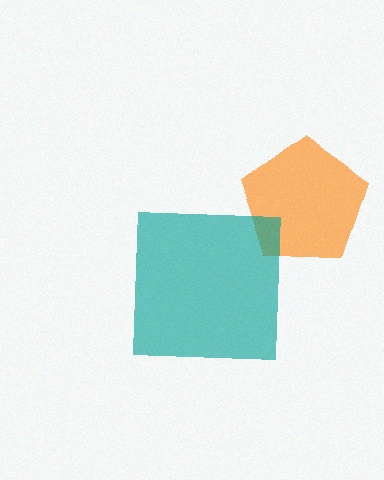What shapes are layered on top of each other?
The layered shapes are: an orange pentagon, a teal square.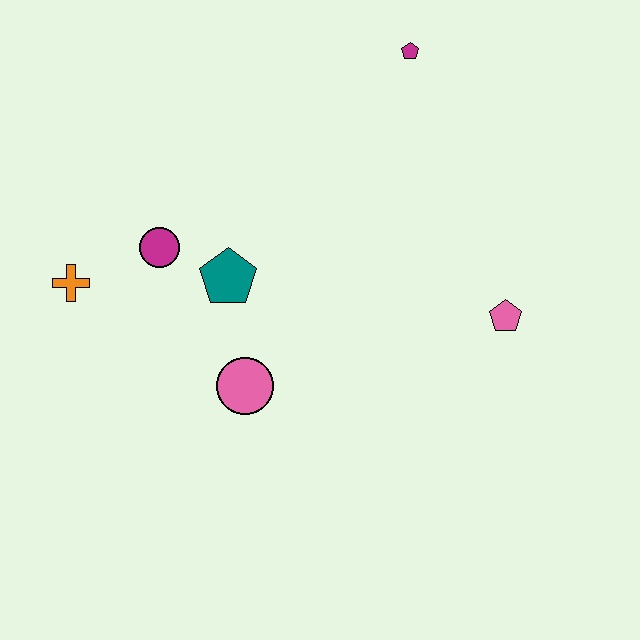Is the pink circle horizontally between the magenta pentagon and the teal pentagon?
Yes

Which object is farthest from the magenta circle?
The pink pentagon is farthest from the magenta circle.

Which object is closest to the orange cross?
The magenta circle is closest to the orange cross.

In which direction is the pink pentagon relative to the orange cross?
The pink pentagon is to the right of the orange cross.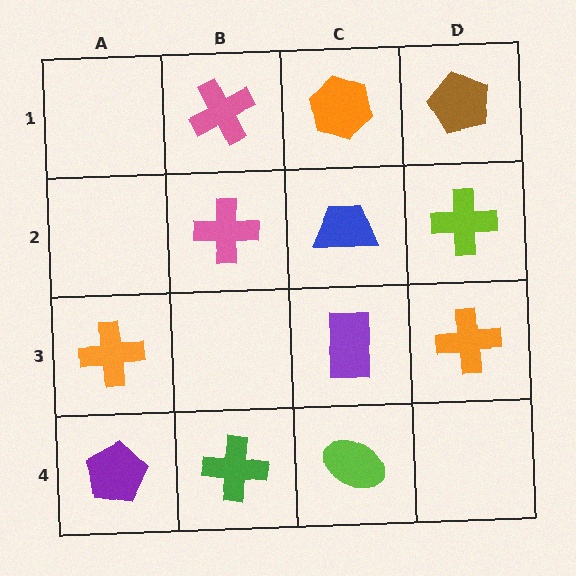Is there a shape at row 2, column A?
No, that cell is empty.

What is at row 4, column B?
A green cross.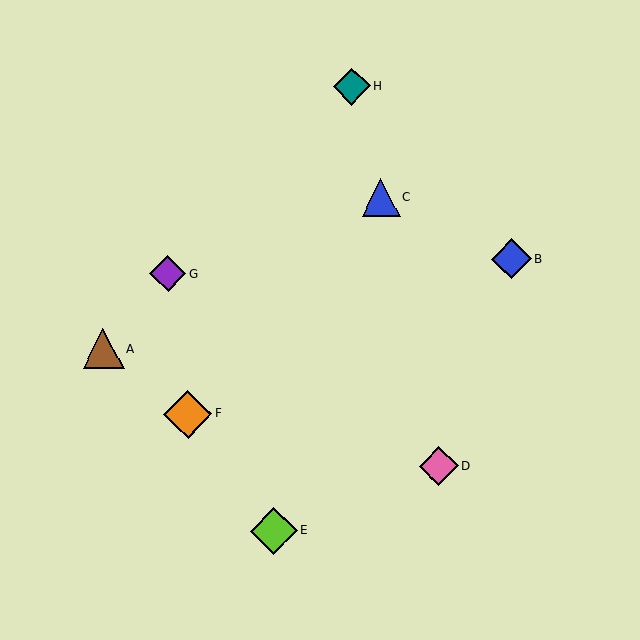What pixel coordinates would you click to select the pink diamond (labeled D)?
Click at (439, 466) to select the pink diamond D.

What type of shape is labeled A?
Shape A is a brown triangle.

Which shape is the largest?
The orange diamond (labeled F) is the largest.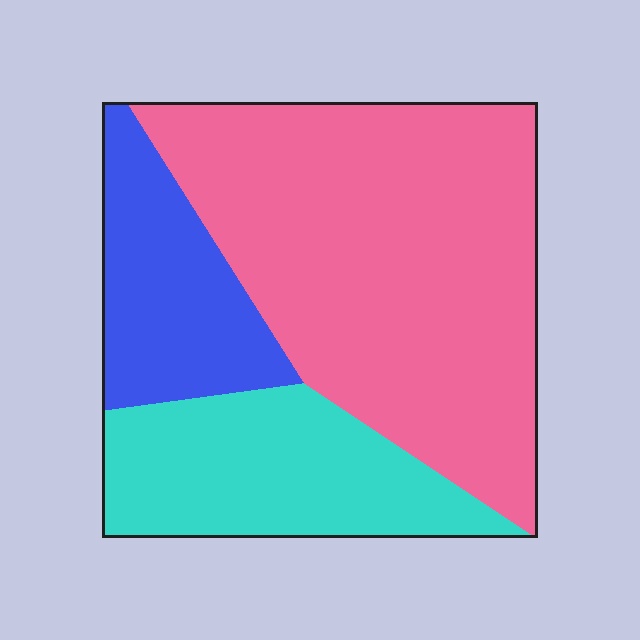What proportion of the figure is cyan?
Cyan covers about 25% of the figure.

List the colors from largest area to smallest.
From largest to smallest: pink, cyan, blue.